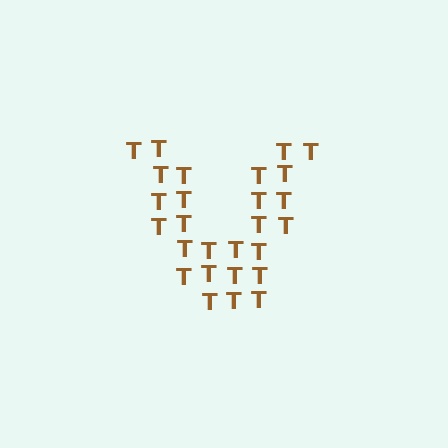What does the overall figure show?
The overall figure shows the letter V.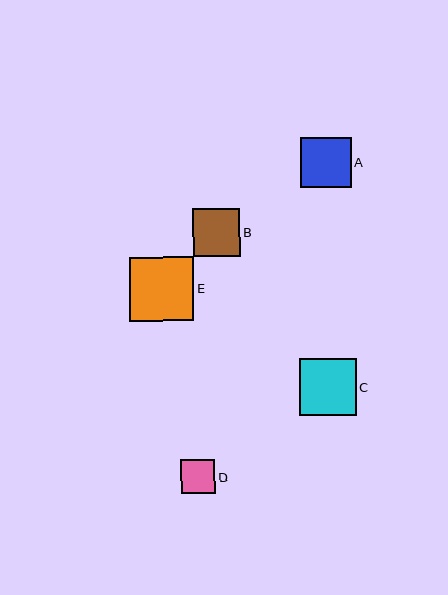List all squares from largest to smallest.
From largest to smallest: E, C, A, B, D.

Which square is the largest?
Square E is the largest with a size of approximately 64 pixels.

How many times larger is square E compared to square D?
Square E is approximately 1.9 times the size of square D.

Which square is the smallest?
Square D is the smallest with a size of approximately 34 pixels.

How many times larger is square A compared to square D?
Square A is approximately 1.5 times the size of square D.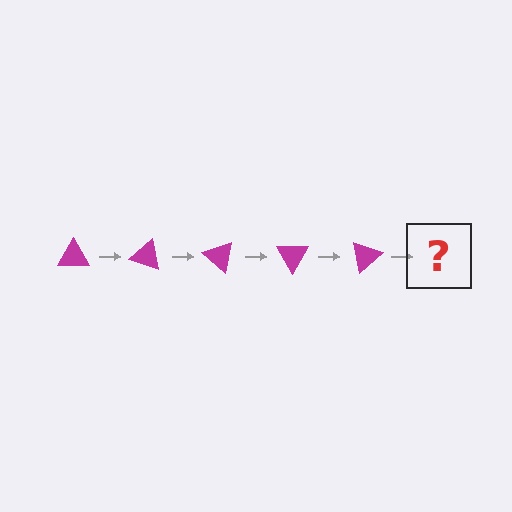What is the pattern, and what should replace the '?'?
The pattern is that the triangle rotates 20 degrees each step. The '?' should be a magenta triangle rotated 100 degrees.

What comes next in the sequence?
The next element should be a magenta triangle rotated 100 degrees.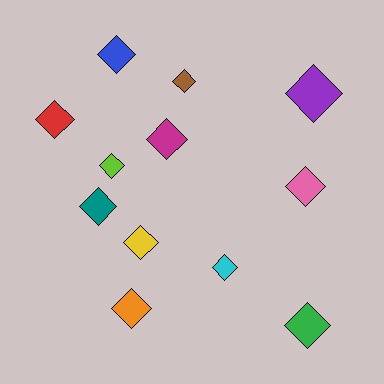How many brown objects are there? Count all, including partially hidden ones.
There is 1 brown object.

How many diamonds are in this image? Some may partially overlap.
There are 12 diamonds.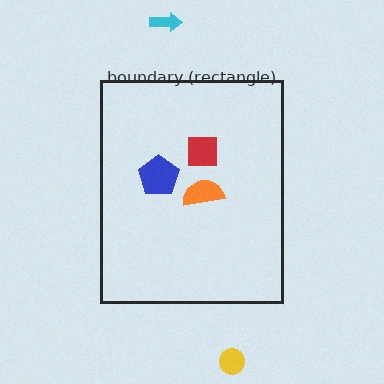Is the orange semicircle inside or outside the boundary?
Inside.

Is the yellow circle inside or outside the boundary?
Outside.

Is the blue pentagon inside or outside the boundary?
Inside.